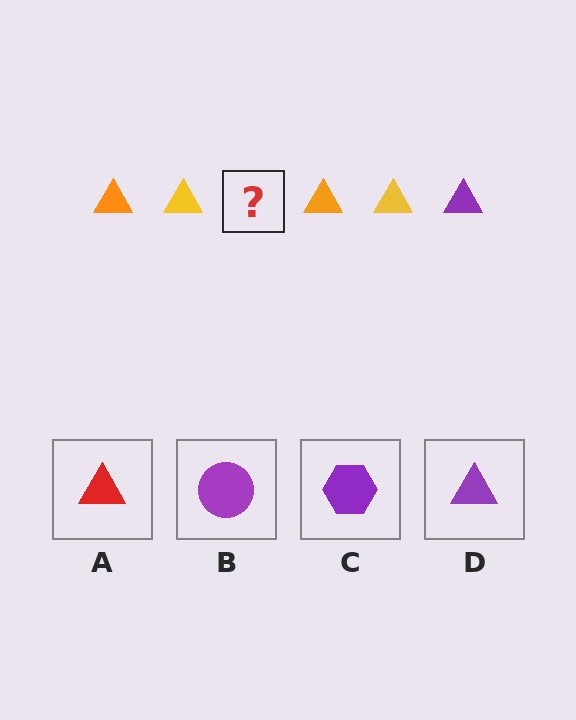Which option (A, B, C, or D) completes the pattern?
D.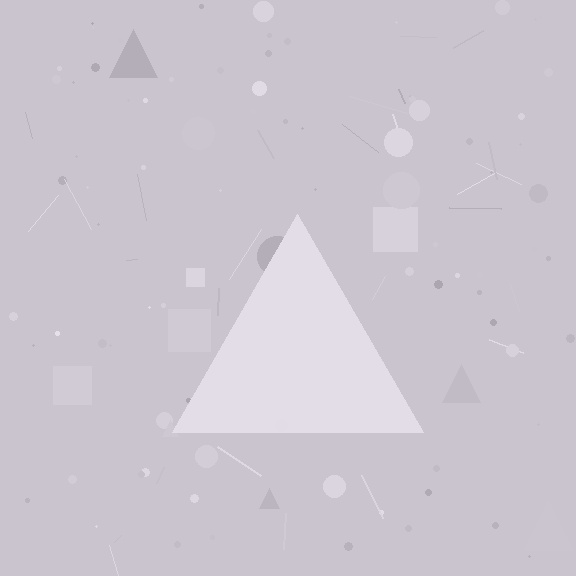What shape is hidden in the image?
A triangle is hidden in the image.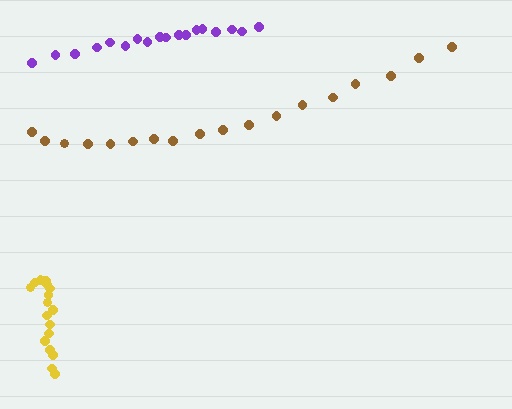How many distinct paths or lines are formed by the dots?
There are 3 distinct paths.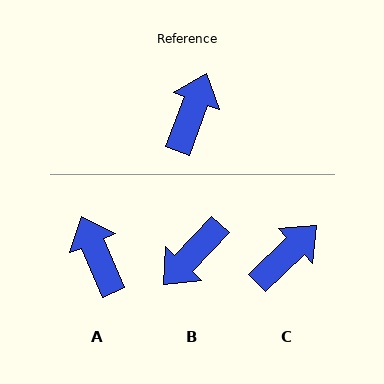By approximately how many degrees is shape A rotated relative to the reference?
Approximately 44 degrees counter-clockwise.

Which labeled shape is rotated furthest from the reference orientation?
B, about 157 degrees away.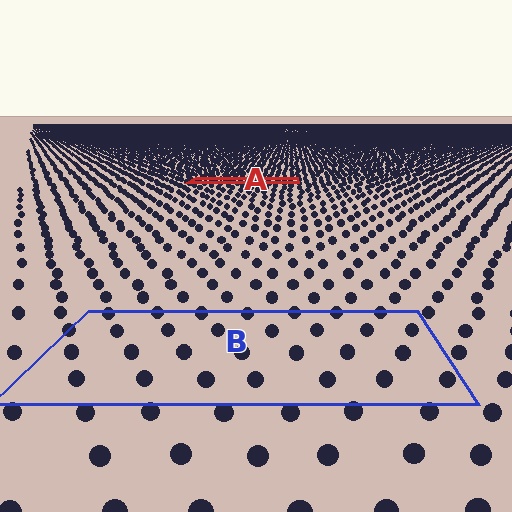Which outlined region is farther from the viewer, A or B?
Region A is farther from the viewer — the texture elements inside it appear smaller and more densely packed.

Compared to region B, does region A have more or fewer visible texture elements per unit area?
Region A has more texture elements per unit area — they are packed more densely because it is farther away.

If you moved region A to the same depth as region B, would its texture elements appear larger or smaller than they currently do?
They would appear larger. At a closer depth, the same texture elements are projected at a bigger on-screen size.